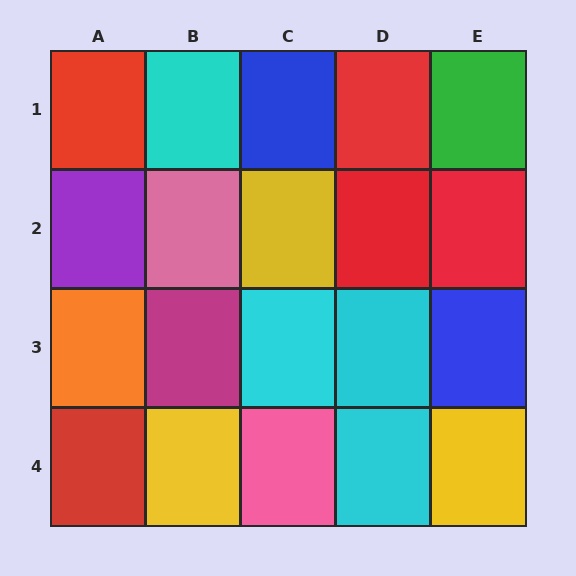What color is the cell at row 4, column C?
Pink.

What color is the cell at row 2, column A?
Purple.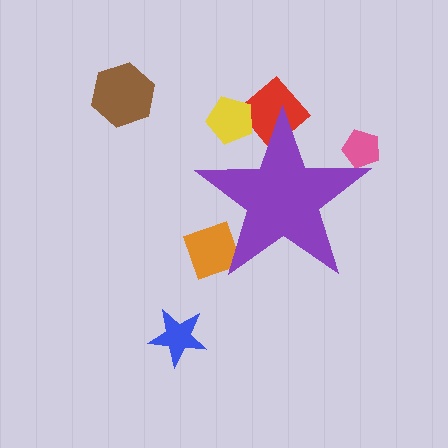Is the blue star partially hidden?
No, the blue star is fully visible.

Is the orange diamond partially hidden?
Yes, the orange diamond is partially hidden behind the purple star.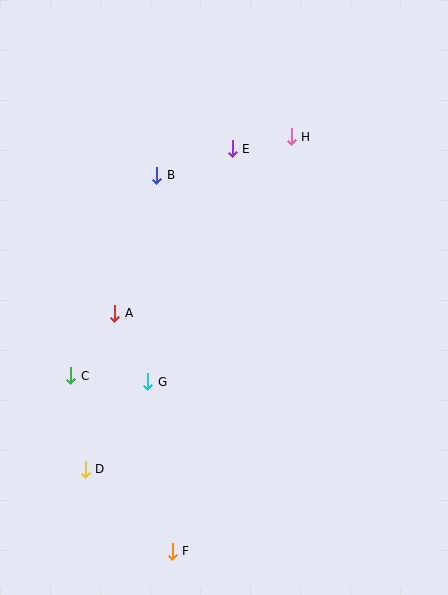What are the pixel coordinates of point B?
Point B is at (157, 175).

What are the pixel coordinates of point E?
Point E is at (232, 149).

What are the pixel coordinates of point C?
Point C is at (71, 376).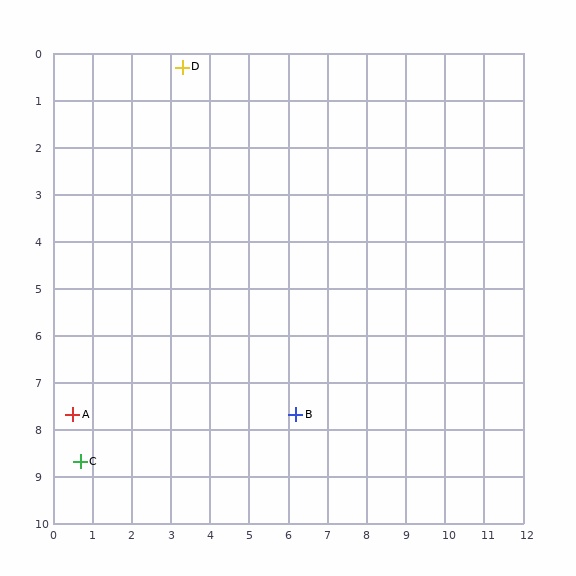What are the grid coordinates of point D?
Point D is at approximately (3.3, 0.3).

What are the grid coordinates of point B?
Point B is at approximately (6.2, 7.7).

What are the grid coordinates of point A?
Point A is at approximately (0.5, 7.7).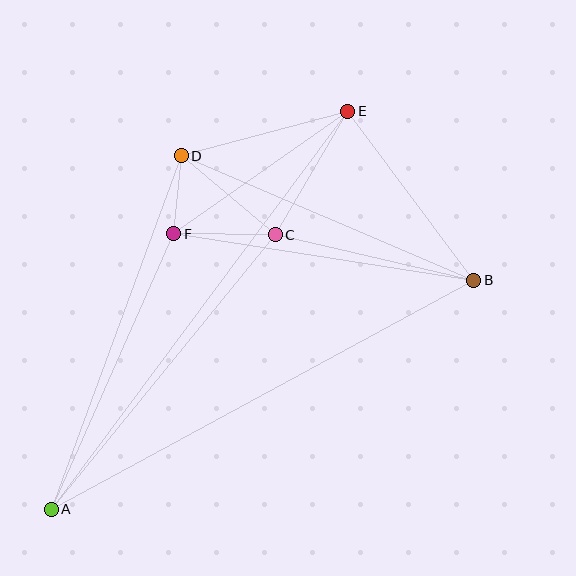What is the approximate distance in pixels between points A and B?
The distance between A and B is approximately 481 pixels.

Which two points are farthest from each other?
Points A and E are farthest from each other.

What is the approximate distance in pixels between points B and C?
The distance between B and C is approximately 204 pixels.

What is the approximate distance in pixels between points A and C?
The distance between A and C is approximately 354 pixels.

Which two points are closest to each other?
Points D and F are closest to each other.